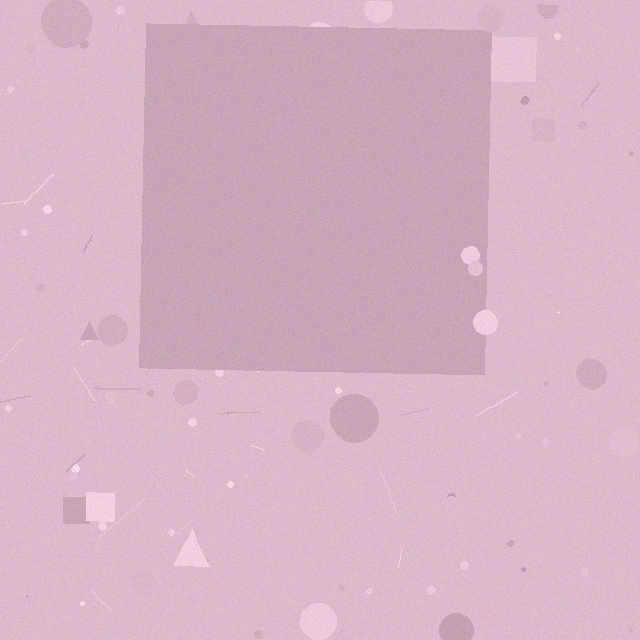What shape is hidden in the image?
A square is hidden in the image.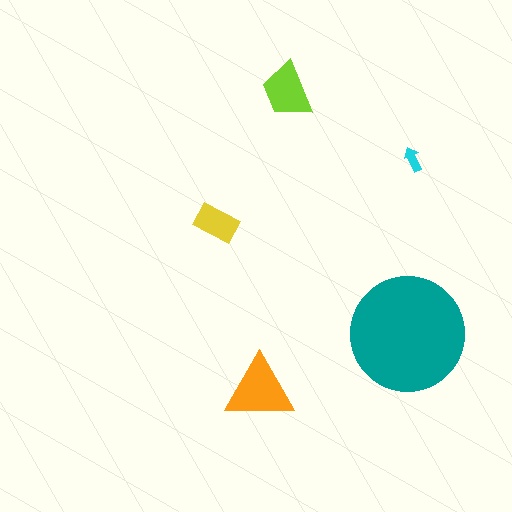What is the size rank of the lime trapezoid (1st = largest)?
3rd.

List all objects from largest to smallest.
The teal circle, the orange triangle, the lime trapezoid, the yellow rectangle, the cyan arrow.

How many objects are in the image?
There are 5 objects in the image.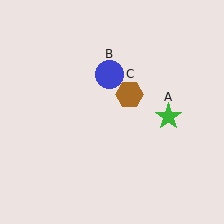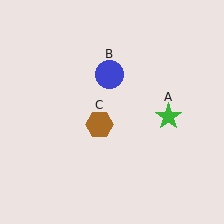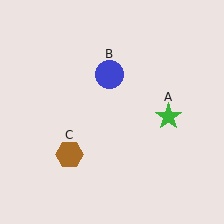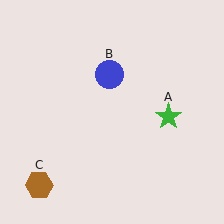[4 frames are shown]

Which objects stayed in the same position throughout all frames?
Green star (object A) and blue circle (object B) remained stationary.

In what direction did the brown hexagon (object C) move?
The brown hexagon (object C) moved down and to the left.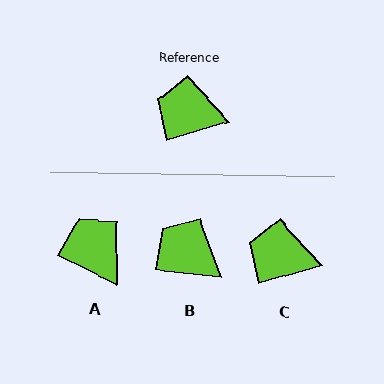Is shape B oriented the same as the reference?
No, it is off by about 22 degrees.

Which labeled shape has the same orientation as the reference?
C.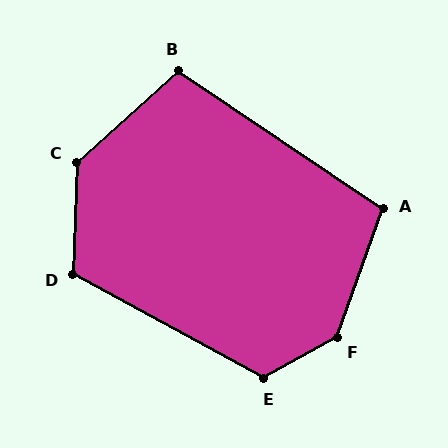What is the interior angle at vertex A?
Approximately 104 degrees (obtuse).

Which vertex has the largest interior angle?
F, at approximately 139 degrees.